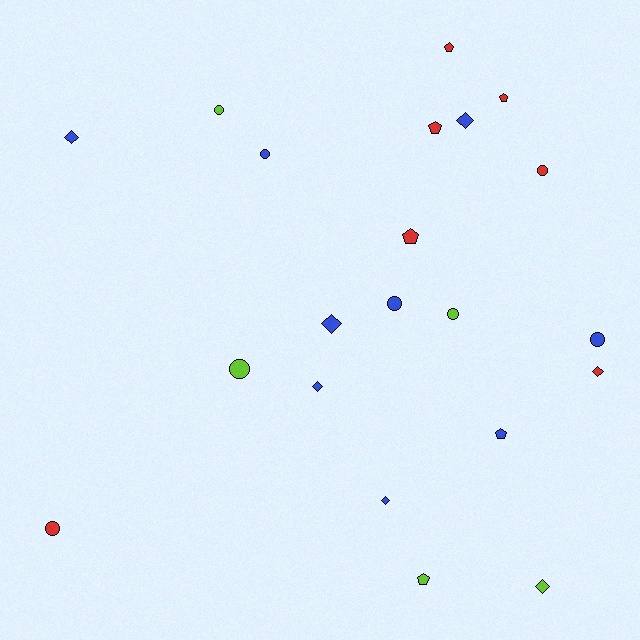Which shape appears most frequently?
Circle, with 8 objects.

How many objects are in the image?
There are 21 objects.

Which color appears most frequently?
Blue, with 9 objects.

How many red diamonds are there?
There is 1 red diamond.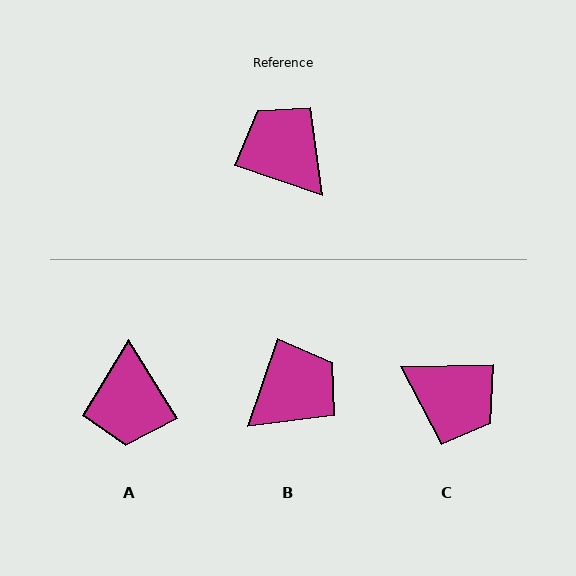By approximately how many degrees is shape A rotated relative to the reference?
Approximately 141 degrees counter-clockwise.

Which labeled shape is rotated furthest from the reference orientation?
C, about 160 degrees away.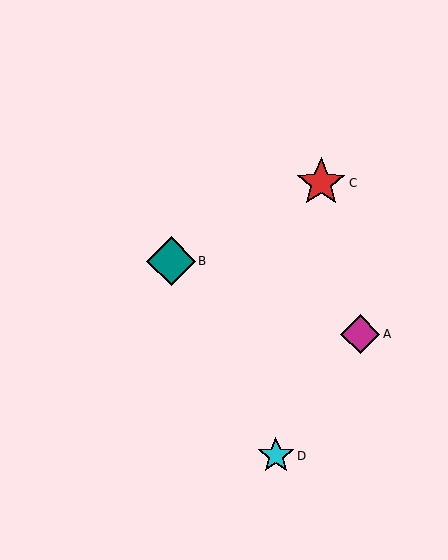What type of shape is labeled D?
Shape D is a cyan star.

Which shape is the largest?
The red star (labeled C) is the largest.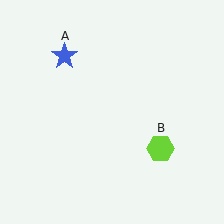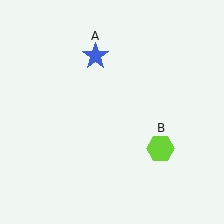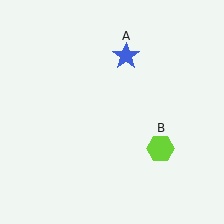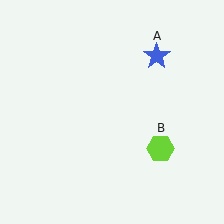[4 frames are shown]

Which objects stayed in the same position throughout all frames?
Lime hexagon (object B) remained stationary.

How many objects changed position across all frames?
1 object changed position: blue star (object A).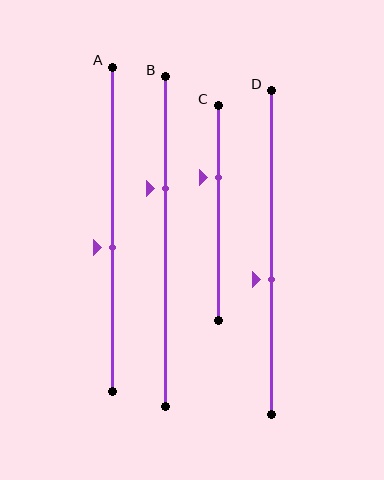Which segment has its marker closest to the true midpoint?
Segment A has its marker closest to the true midpoint.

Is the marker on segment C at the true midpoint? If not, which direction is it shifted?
No, the marker on segment C is shifted upward by about 17% of the segment length.